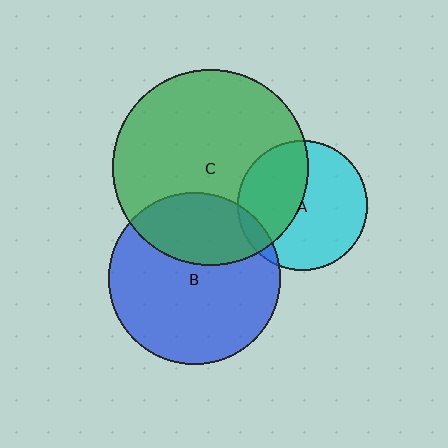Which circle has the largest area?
Circle C (green).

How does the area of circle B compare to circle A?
Approximately 1.8 times.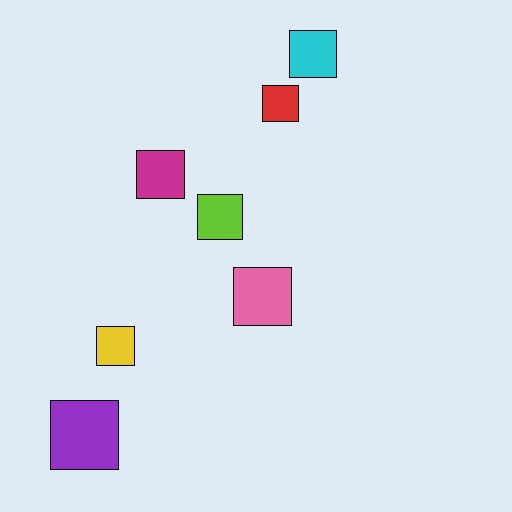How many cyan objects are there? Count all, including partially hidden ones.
There is 1 cyan object.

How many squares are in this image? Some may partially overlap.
There are 7 squares.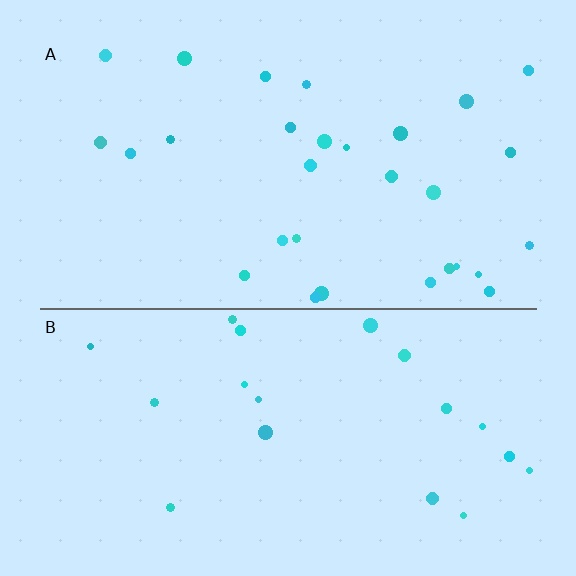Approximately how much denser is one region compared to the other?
Approximately 1.5× — region A over region B.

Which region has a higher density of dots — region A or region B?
A (the top).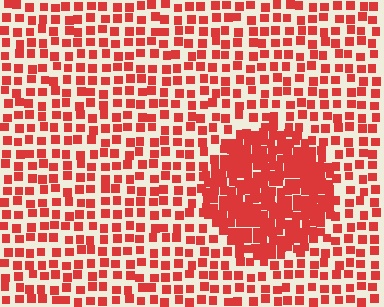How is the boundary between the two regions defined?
The boundary is defined by a change in element density (approximately 2.3x ratio). All elements are the same color, size, and shape.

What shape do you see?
I see a circle.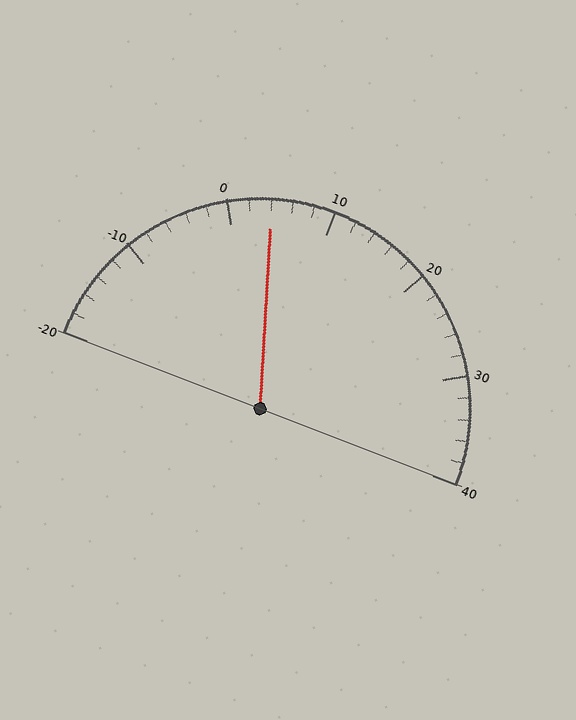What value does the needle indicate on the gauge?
The needle indicates approximately 4.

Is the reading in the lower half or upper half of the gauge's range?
The reading is in the lower half of the range (-20 to 40).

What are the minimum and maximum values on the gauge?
The gauge ranges from -20 to 40.